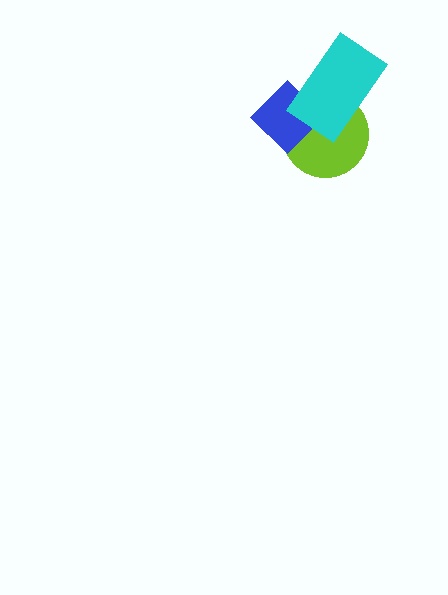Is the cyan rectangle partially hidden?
No, no other shape covers it.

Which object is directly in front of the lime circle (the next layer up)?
The blue diamond is directly in front of the lime circle.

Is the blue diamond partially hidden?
Yes, it is partially covered by another shape.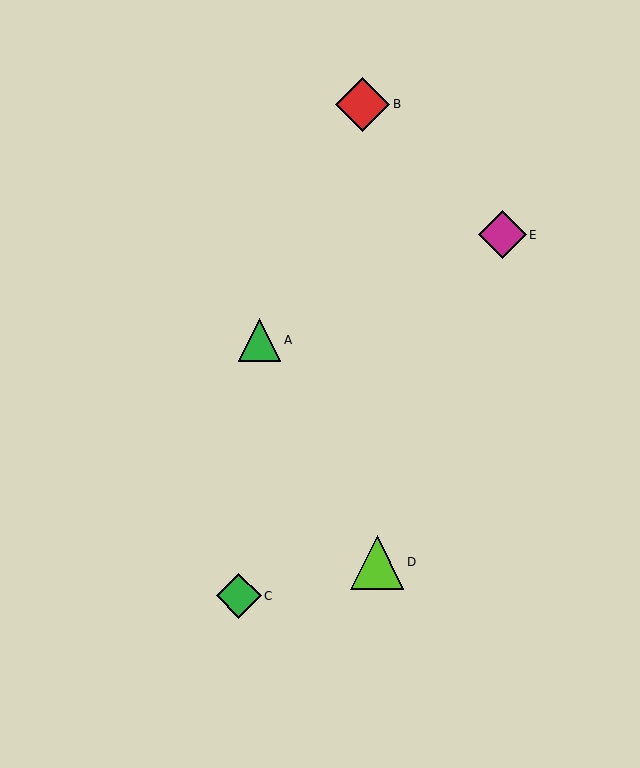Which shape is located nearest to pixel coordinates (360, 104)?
The red diamond (labeled B) at (363, 104) is nearest to that location.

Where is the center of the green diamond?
The center of the green diamond is at (239, 596).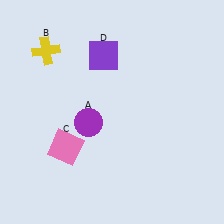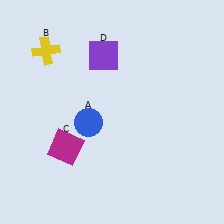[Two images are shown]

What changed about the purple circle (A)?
In Image 1, A is purple. In Image 2, it changed to blue.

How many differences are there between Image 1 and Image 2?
There are 2 differences between the two images.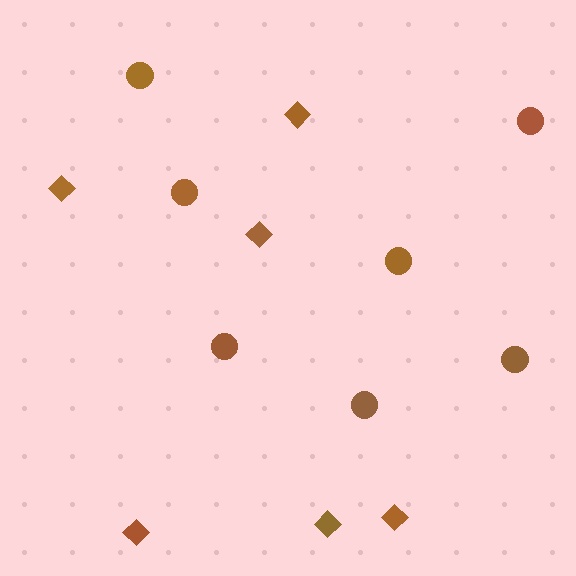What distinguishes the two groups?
There are 2 groups: one group of diamonds (6) and one group of circles (7).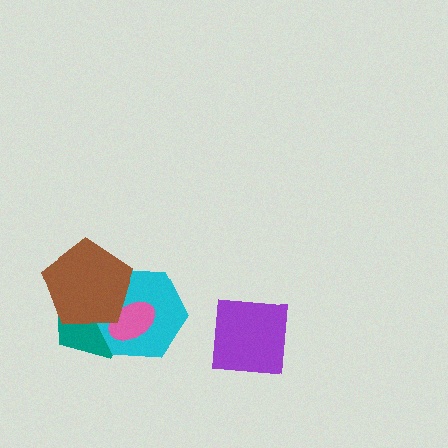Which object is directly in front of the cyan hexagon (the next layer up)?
The pink ellipse is directly in front of the cyan hexagon.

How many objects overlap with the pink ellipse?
3 objects overlap with the pink ellipse.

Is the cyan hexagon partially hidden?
Yes, it is partially covered by another shape.